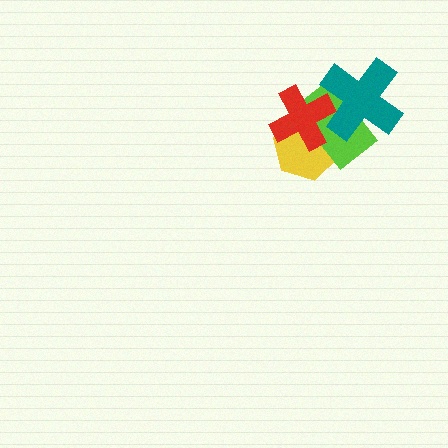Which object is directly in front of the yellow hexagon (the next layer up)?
The lime rectangle is directly in front of the yellow hexagon.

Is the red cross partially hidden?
No, no other shape covers it.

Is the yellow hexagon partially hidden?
Yes, it is partially covered by another shape.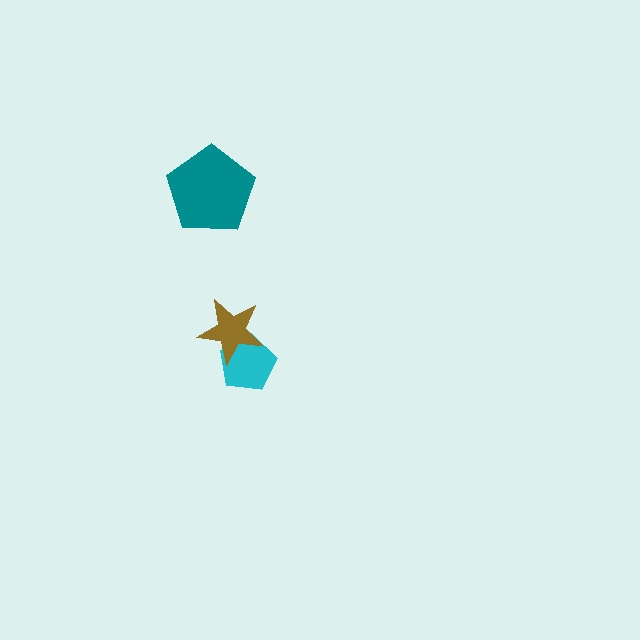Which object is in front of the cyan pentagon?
The brown star is in front of the cyan pentagon.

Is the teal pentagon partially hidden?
No, no other shape covers it.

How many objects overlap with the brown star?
1 object overlaps with the brown star.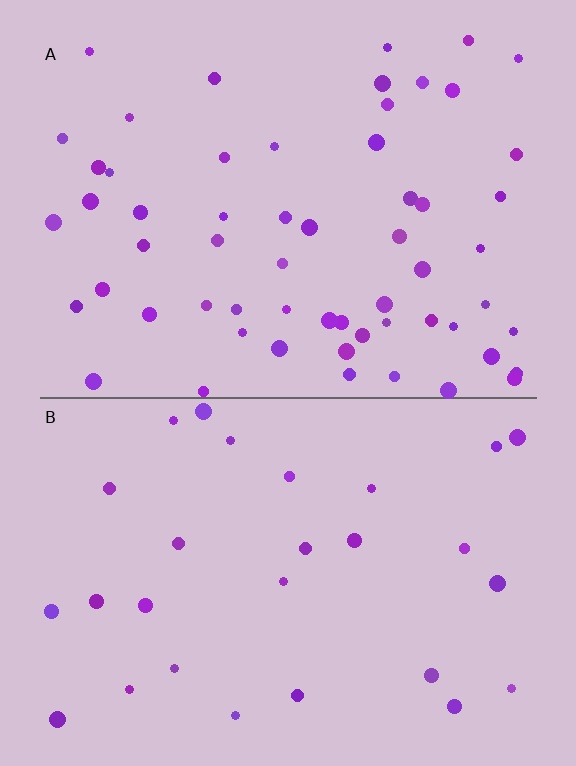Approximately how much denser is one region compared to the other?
Approximately 2.1× — region A over region B.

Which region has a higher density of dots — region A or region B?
A (the top).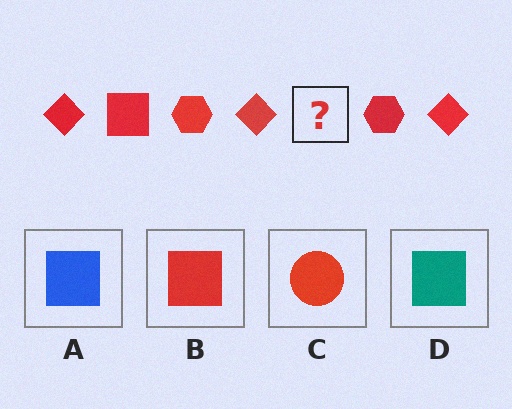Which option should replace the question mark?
Option B.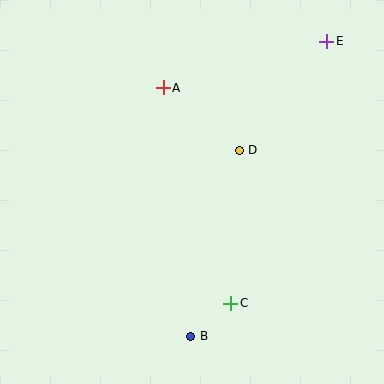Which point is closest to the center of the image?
Point D at (239, 150) is closest to the center.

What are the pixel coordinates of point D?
Point D is at (239, 150).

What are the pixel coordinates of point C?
Point C is at (231, 303).